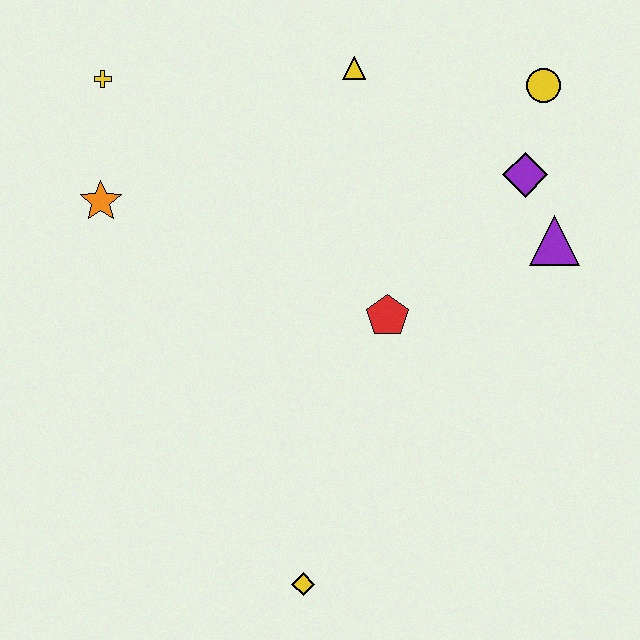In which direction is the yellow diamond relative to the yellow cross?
The yellow diamond is below the yellow cross.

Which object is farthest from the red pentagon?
The yellow cross is farthest from the red pentagon.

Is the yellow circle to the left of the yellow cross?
No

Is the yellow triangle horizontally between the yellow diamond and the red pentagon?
Yes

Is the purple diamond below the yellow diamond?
No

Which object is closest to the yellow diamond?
The red pentagon is closest to the yellow diamond.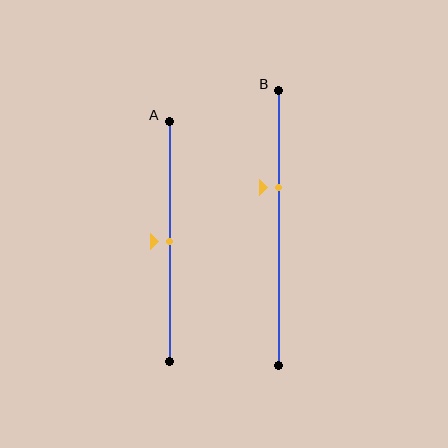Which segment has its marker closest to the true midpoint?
Segment A has its marker closest to the true midpoint.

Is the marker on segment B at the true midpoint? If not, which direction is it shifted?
No, the marker on segment B is shifted upward by about 15% of the segment length.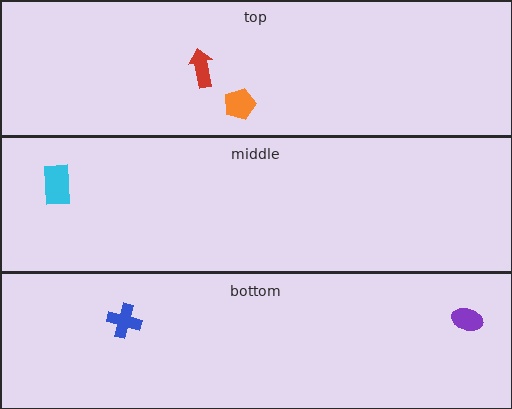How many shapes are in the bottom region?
2.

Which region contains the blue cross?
The bottom region.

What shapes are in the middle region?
The cyan rectangle.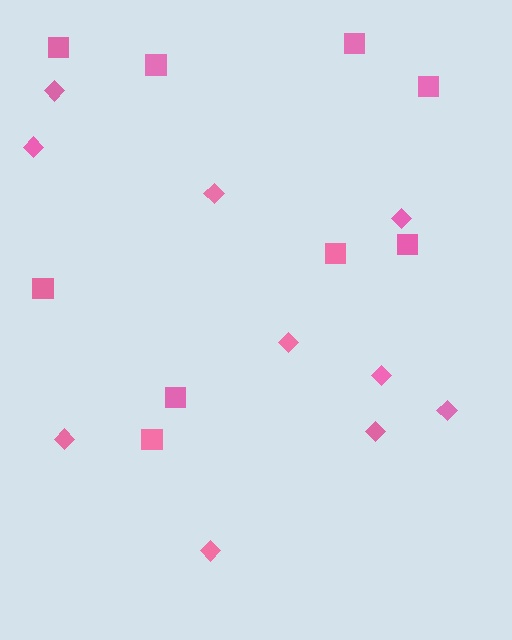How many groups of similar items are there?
There are 2 groups: one group of squares (9) and one group of diamonds (10).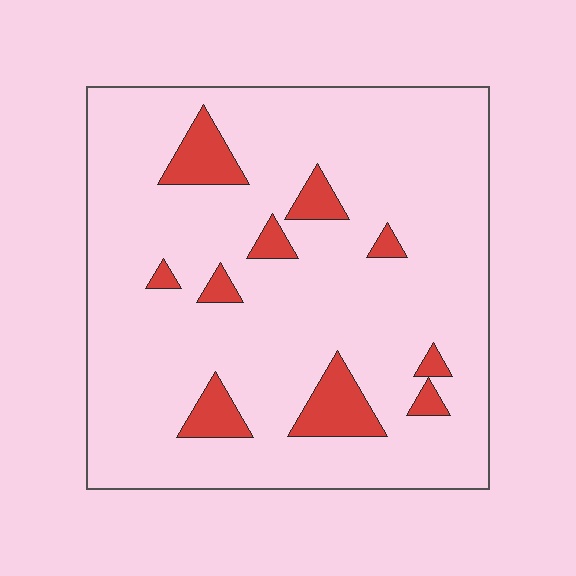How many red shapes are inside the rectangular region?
10.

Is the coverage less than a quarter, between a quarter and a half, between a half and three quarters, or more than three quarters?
Less than a quarter.